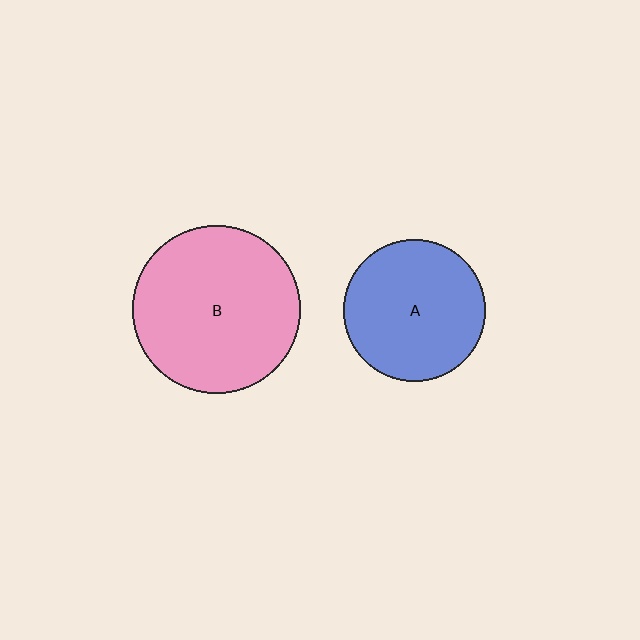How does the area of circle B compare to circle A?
Approximately 1.4 times.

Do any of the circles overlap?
No, none of the circles overlap.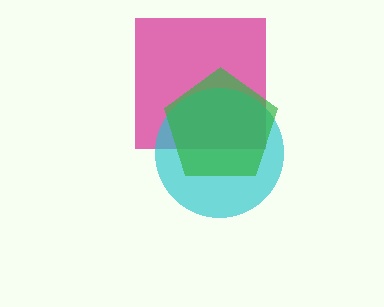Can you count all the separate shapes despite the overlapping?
Yes, there are 3 separate shapes.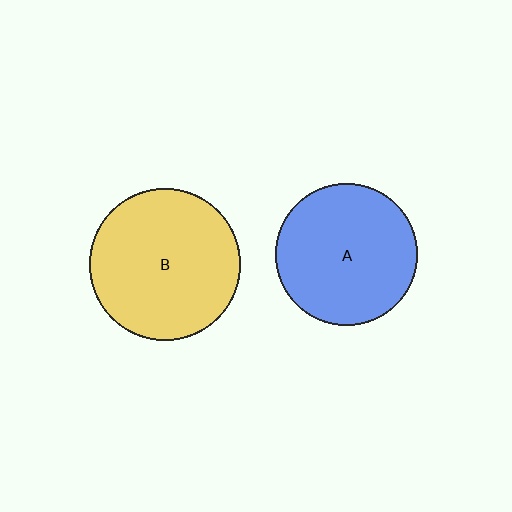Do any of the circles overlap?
No, none of the circles overlap.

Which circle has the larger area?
Circle B (yellow).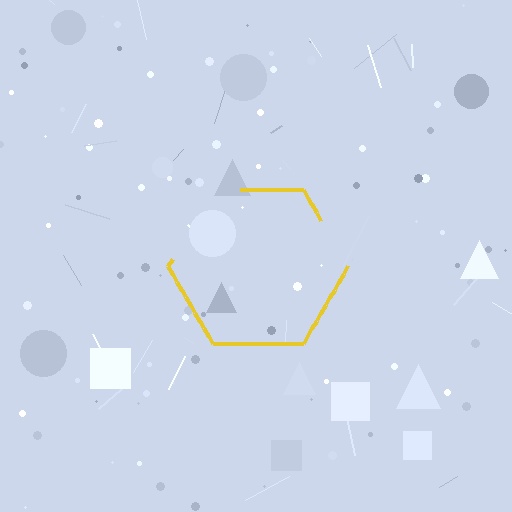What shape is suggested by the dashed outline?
The dashed outline suggests a hexagon.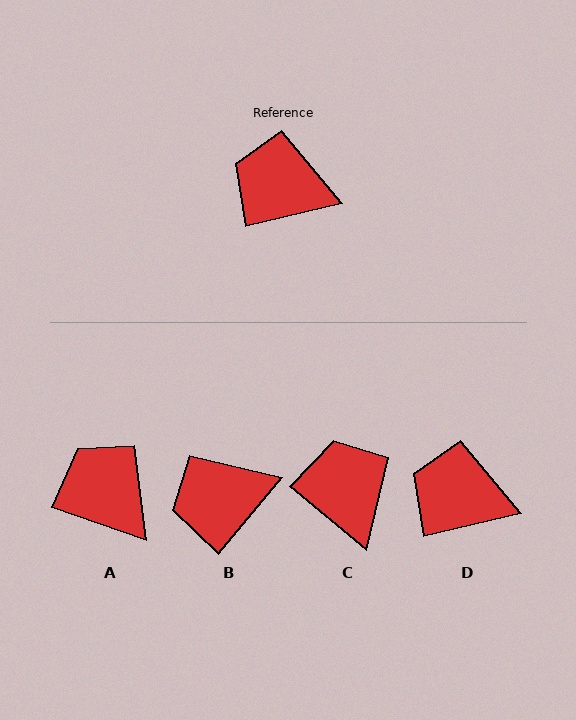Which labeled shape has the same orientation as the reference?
D.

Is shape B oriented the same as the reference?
No, it is off by about 37 degrees.